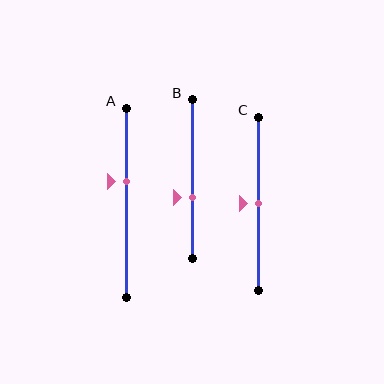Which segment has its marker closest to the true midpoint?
Segment C has its marker closest to the true midpoint.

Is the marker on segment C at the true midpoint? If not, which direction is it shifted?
Yes, the marker on segment C is at the true midpoint.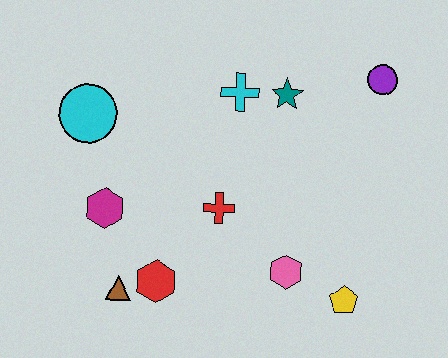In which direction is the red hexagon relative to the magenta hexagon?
The red hexagon is below the magenta hexagon.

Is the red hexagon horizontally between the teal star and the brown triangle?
Yes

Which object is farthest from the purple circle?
The brown triangle is farthest from the purple circle.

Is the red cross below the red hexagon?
No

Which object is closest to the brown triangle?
The red hexagon is closest to the brown triangle.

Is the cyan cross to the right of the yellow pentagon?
No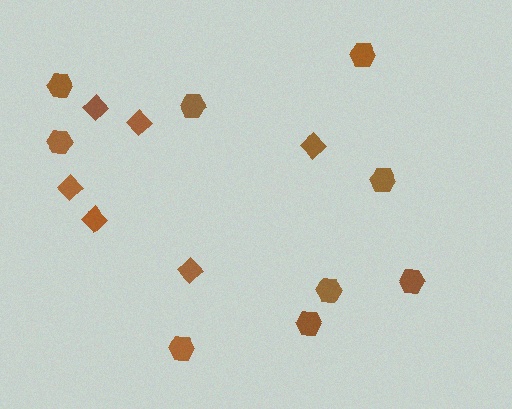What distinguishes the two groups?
There are 2 groups: one group of hexagons (9) and one group of diamonds (6).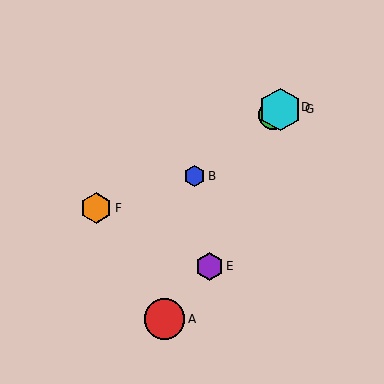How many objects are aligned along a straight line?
4 objects (B, C, D, G) are aligned along a straight line.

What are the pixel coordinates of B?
Object B is at (194, 176).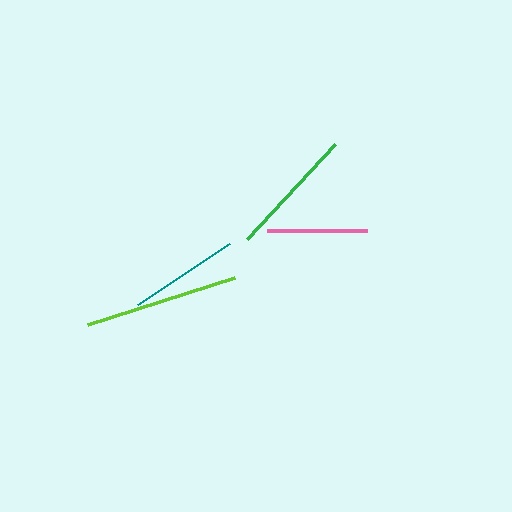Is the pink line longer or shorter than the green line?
The green line is longer than the pink line.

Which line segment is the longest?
The lime line is the longest at approximately 155 pixels.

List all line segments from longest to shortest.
From longest to shortest: lime, green, teal, pink.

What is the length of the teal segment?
The teal segment is approximately 110 pixels long.